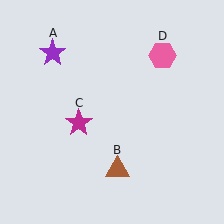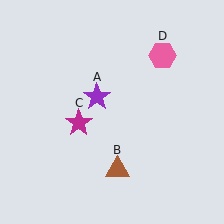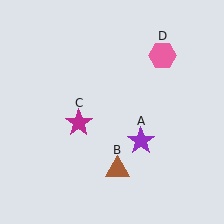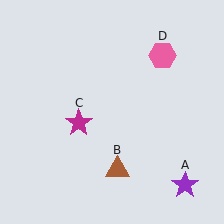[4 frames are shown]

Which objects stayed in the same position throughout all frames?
Brown triangle (object B) and magenta star (object C) and pink hexagon (object D) remained stationary.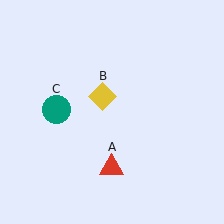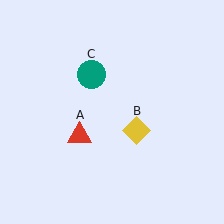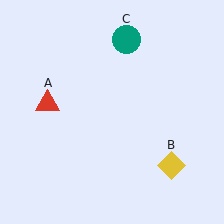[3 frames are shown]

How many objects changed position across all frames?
3 objects changed position: red triangle (object A), yellow diamond (object B), teal circle (object C).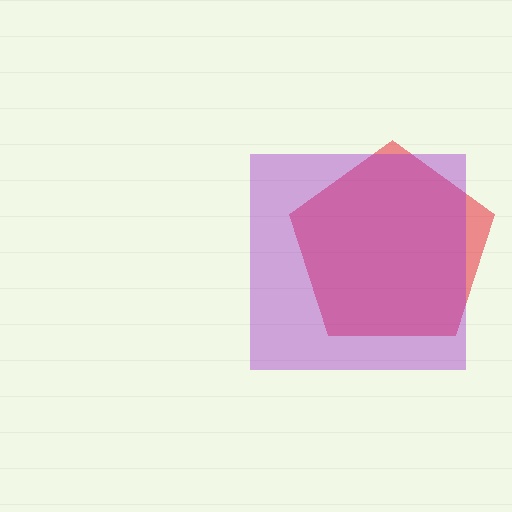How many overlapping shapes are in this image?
There are 2 overlapping shapes in the image.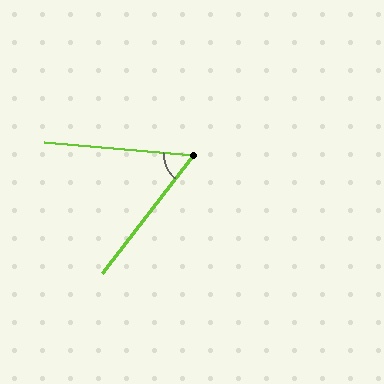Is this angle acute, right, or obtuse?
It is acute.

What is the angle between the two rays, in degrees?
Approximately 57 degrees.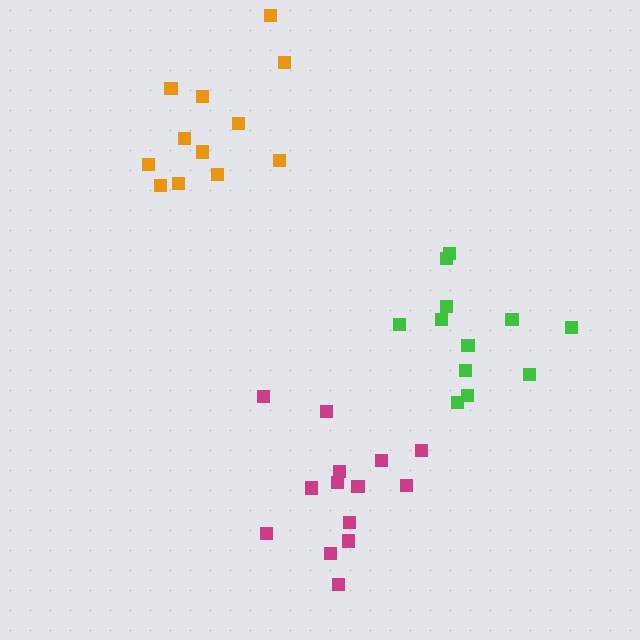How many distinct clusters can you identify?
There are 3 distinct clusters.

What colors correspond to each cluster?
The clusters are colored: magenta, orange, green.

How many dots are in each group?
Group 1: 14 dots, Group 2: 12 dots, Group 3: 12 dots (38 total).